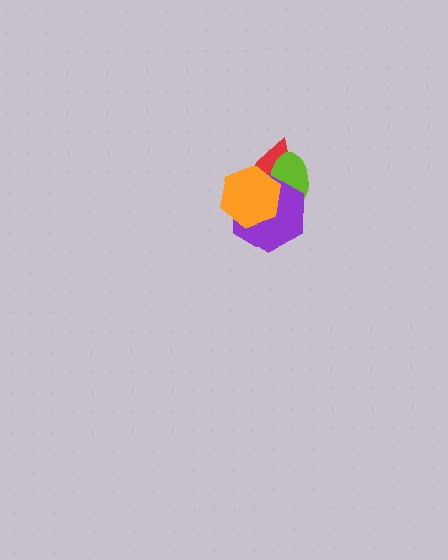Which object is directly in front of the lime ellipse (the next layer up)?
The purple hexagon is directly in front of the lime ellipse.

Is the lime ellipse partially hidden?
Yes, it is partially covered by another shape.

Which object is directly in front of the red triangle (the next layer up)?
The lime ellipse is directly in front of the red triangle.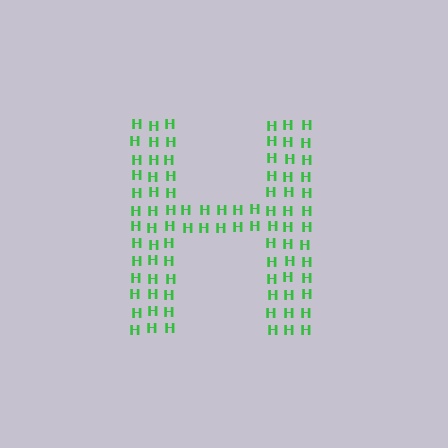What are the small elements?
The small elements are letter H's.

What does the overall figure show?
The overall figure shows the letter H.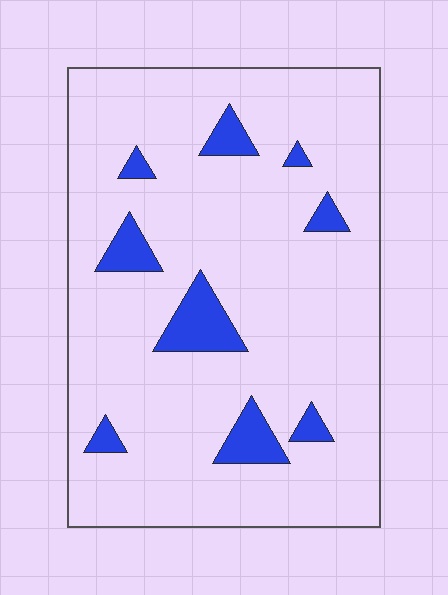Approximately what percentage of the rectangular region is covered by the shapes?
Approximately 10%.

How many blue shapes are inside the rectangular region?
9.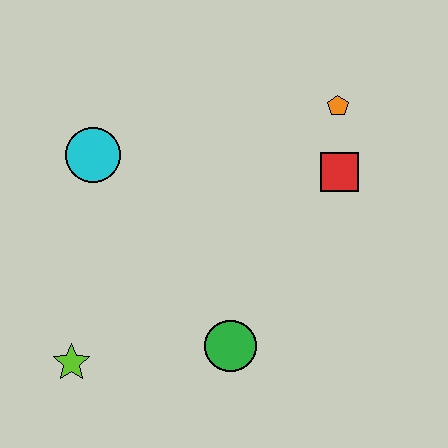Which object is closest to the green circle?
The lime star is closest to the green circle.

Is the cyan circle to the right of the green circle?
No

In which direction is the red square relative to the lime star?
The red square is to the right of the lime star.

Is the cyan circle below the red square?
No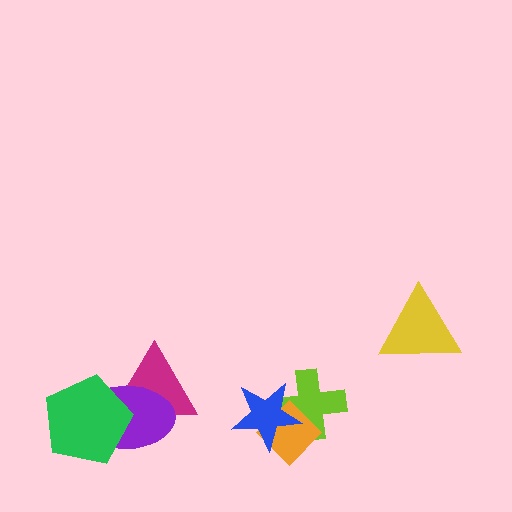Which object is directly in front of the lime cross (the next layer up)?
The orange diamond is directly in front of the lime cross.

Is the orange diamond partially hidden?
Yes, it is partially covered by another shape.